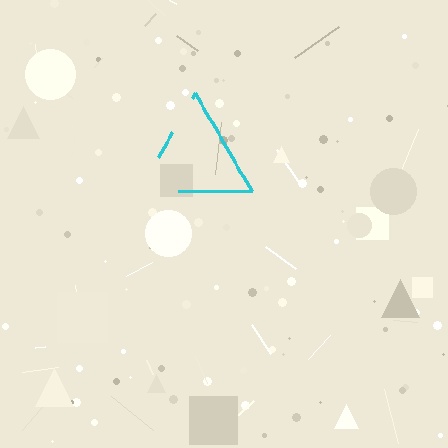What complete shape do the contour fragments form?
The contour fragments form a triangle.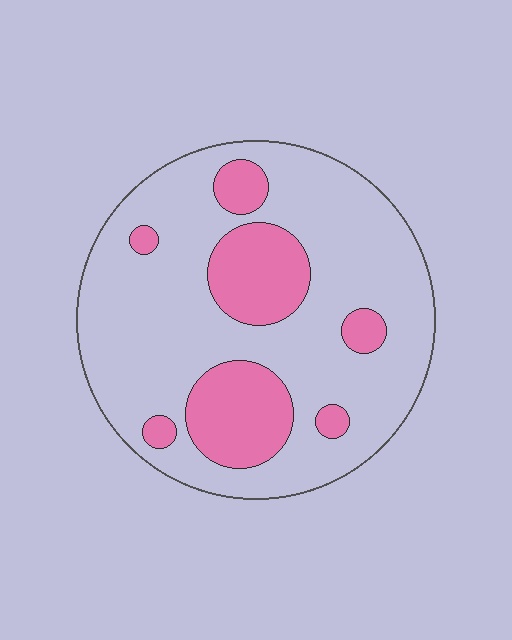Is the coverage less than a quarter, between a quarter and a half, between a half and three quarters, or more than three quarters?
Less than a quarter.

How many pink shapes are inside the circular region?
7.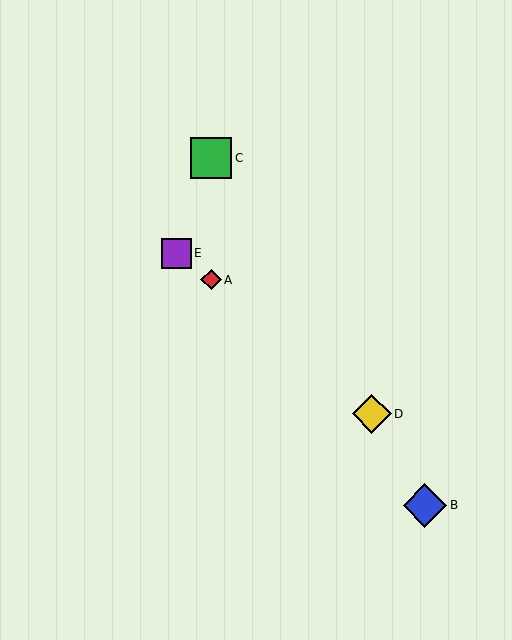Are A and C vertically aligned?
Yes, both are at x≈211.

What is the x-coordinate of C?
Object C is at x≈211.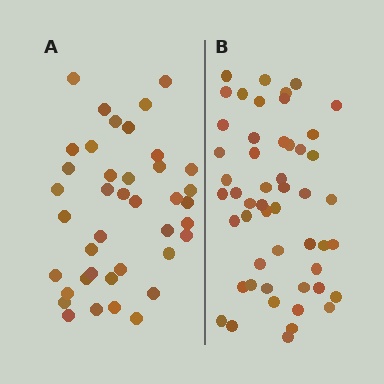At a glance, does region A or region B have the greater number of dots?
Region B (the right region) has more dots.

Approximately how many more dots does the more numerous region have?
Region B has roughly 12 or so more dots than region A.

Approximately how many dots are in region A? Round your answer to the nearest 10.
About 40 dots.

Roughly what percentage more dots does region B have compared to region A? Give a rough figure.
About 30% more.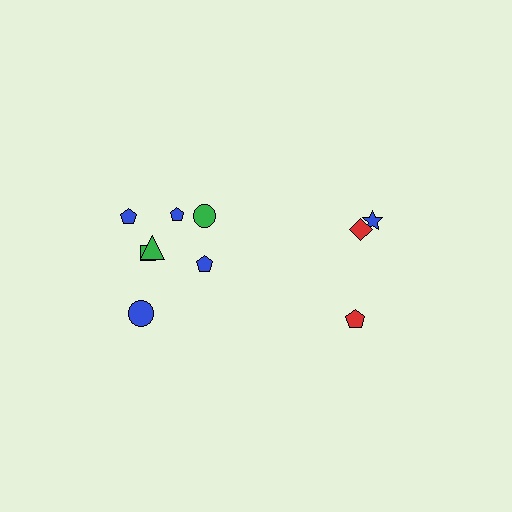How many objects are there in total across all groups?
There are 10 objects.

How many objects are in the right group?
There are 3 objects.